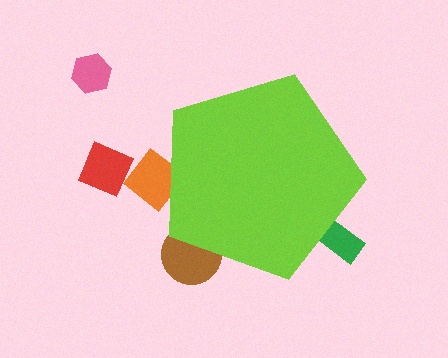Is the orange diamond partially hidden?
Yes, the orange diamond is partially hidden behind the lime pentagon.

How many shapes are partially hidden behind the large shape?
3 shapes are partially hidden.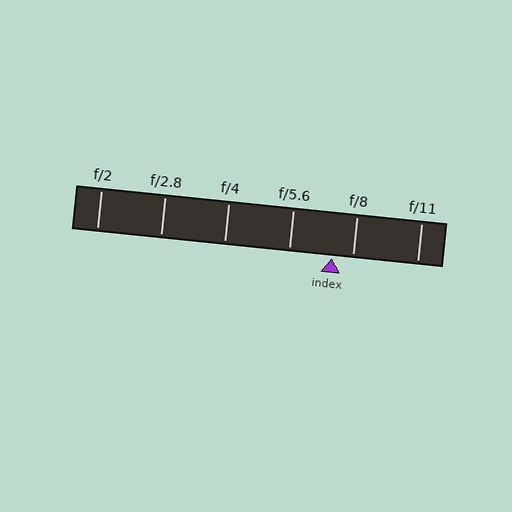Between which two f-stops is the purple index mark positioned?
The index mark is between f/5.6 and f/8.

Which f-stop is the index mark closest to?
The index mark is closest to f/8.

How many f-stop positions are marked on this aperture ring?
There are 6 f-stop positions marked.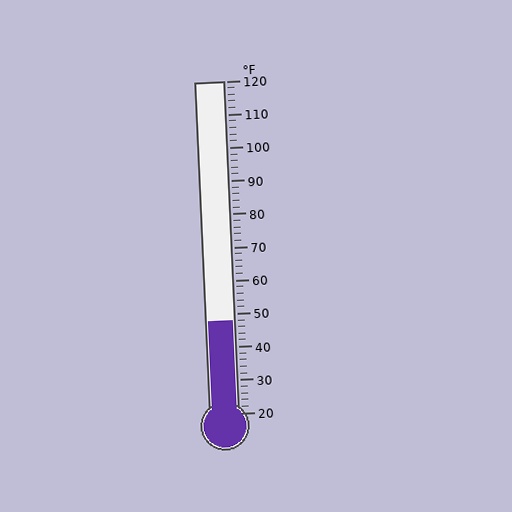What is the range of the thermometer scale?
The thermometer scale ranges from 20°F to 120°F.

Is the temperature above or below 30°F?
The temperature is above 30°F.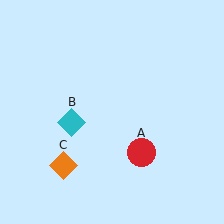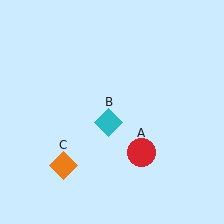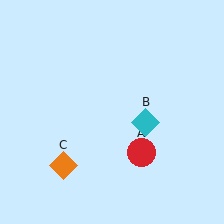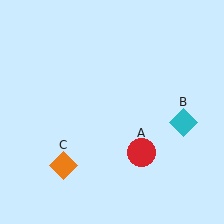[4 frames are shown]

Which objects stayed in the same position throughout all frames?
Red circle (object A) and orange diamond (object C) remained stationary.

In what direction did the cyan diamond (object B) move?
The cyan diamond (object B) moved right.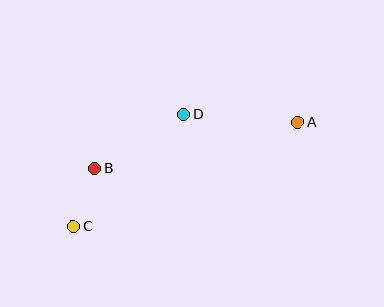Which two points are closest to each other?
Points B and C are closest to each other.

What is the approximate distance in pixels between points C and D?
The distance between C and D is approximately 157 pixels.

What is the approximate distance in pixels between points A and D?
The distance between A and D is approximately 115 pixels.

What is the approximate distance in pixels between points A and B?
The distance between A and B is approximately 208 pixels.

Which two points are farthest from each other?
Points A and C are farthest from each other.